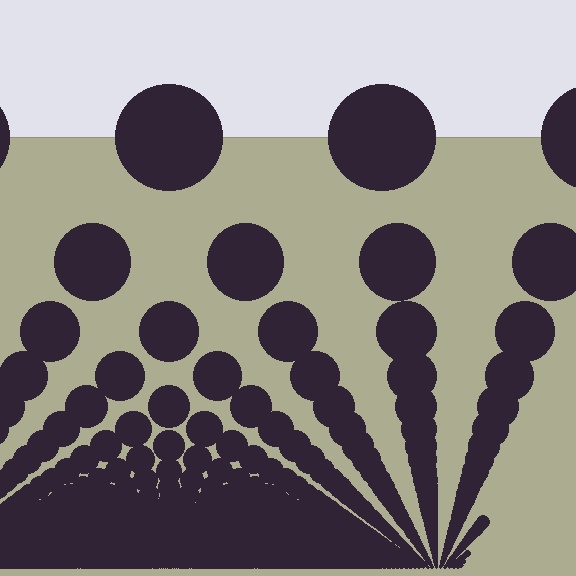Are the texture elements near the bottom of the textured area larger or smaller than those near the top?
Smaller. The gradient is inverted — elements near the bottom are smaller and denser.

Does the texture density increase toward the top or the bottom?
Density increases toward the bottom.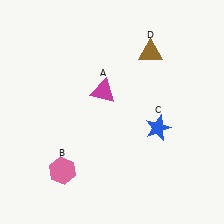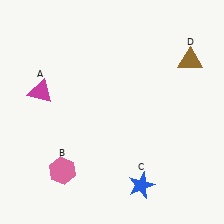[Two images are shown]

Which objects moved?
The objects that moved are: the magenta triangle (A), the blue star (C), the brown triangle (D).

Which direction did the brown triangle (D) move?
The brown triangle (D) moved right.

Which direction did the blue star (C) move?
The blue star (C) moved down.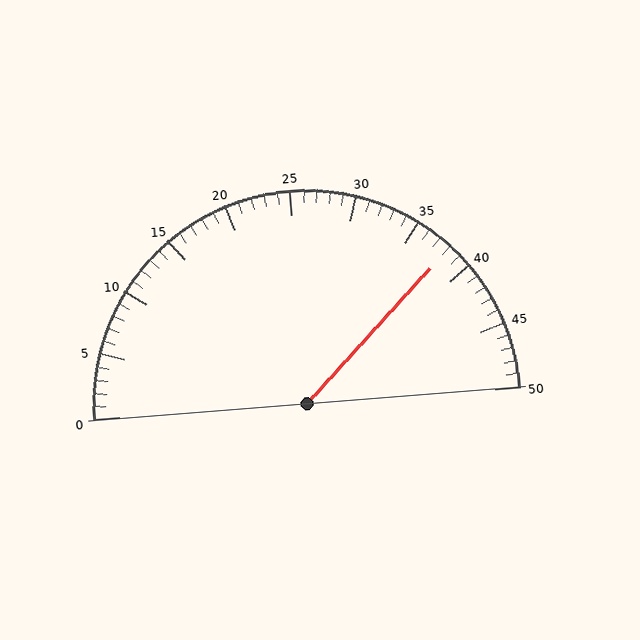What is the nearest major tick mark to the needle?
The nearest major tick mark is 40.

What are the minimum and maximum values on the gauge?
The gauge ranges from 0 to 50.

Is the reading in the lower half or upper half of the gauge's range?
The reading is in the upper half of the range (0 to 50).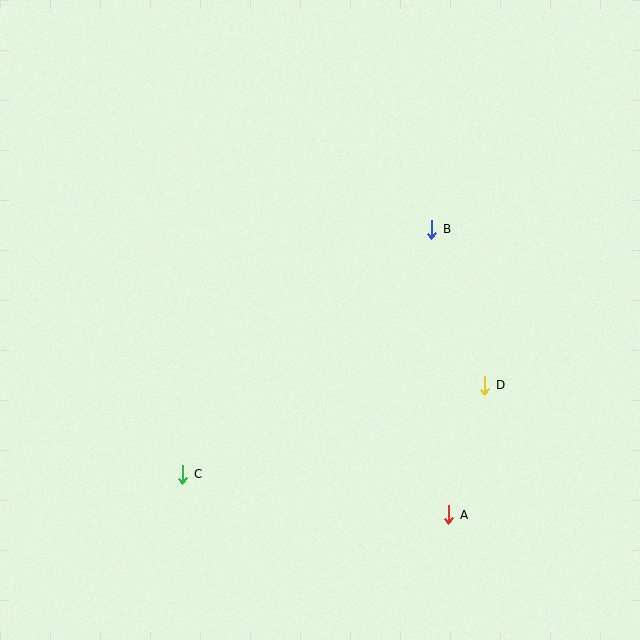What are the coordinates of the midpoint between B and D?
The midpoint between B and D is at (458, 307).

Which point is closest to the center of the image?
Point B at (432, 229) is closest to the center.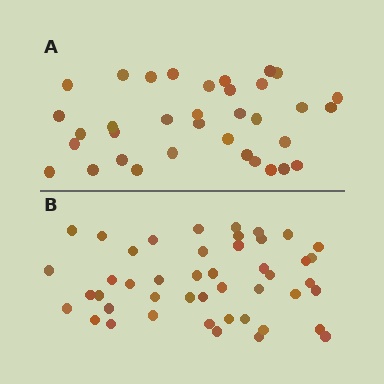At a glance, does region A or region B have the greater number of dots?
Region B (the bottom region) has more dots.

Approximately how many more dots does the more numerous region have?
Region B has roughly 12 or so more dots than region A.